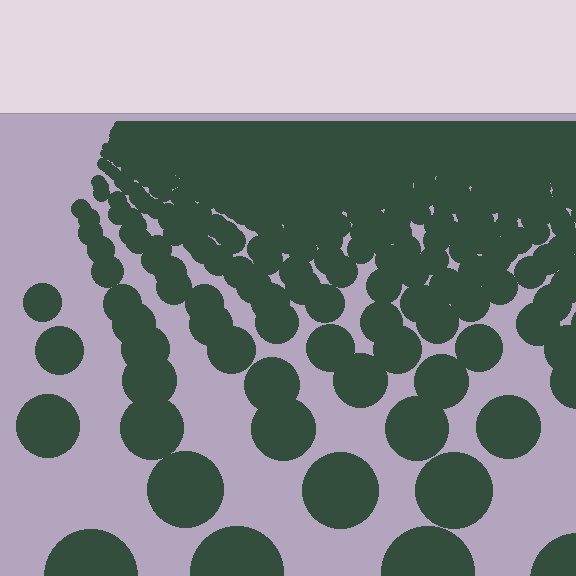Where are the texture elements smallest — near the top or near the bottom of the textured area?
Near the top.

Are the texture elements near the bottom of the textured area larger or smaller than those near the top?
Larger. Near the bottom, elements are closer to the viewer and appear at a bigger on-screen size.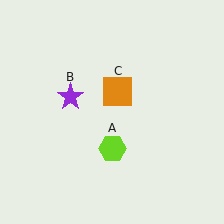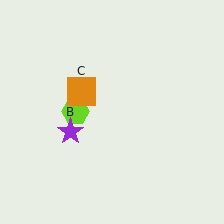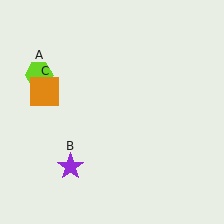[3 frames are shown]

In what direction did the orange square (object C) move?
The orange square (object C) moved left.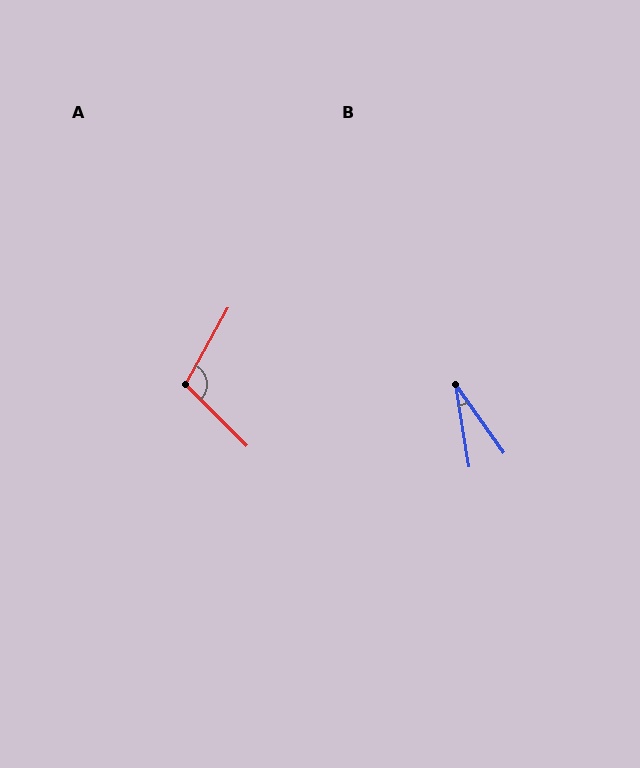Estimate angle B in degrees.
Approximately 26 degrees.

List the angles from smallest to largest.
B (26°), A (106°).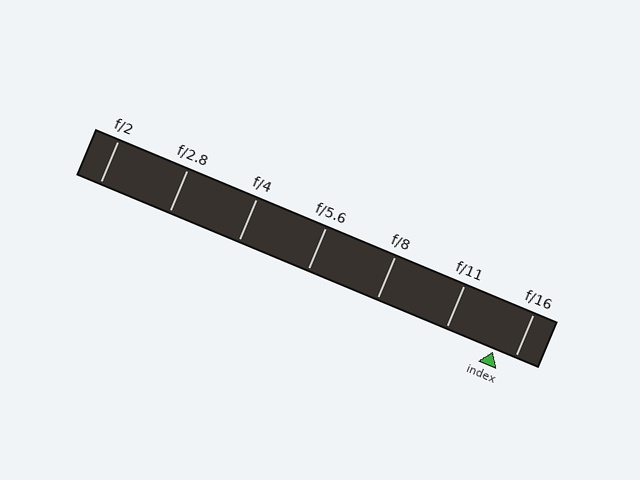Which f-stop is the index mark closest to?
The index mark is closest to f/16.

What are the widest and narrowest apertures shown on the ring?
The widest aperture shown is f/2 and the narrowest is f/16.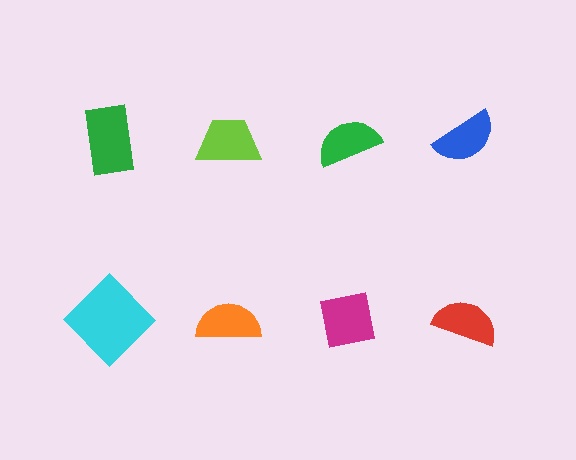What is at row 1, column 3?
A green semicircle.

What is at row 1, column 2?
A lime trapezoid.